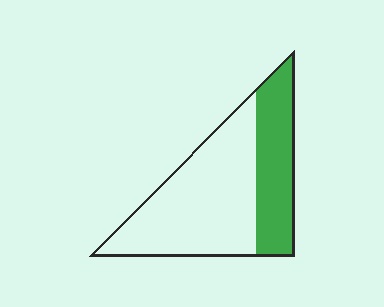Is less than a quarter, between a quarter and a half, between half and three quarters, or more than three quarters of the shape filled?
Between a quarter and a half.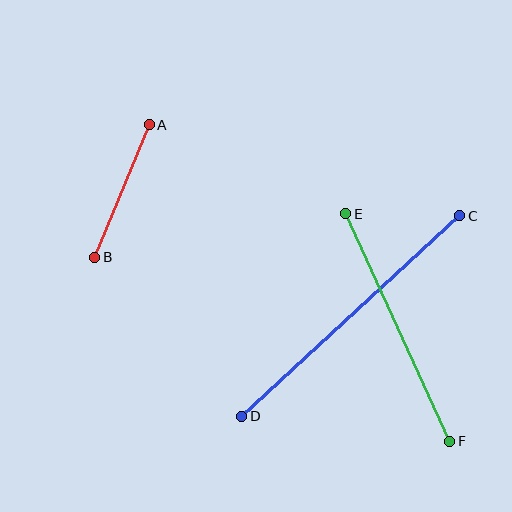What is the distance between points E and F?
The distance is approximately 250 pixels.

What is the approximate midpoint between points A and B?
The midpoint is at approximately (122, 191) pixels.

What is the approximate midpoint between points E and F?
The midpoint is at approximately (398, 327) pixels.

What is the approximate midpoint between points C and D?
The midpoint is at approximately (351, 316) pixels.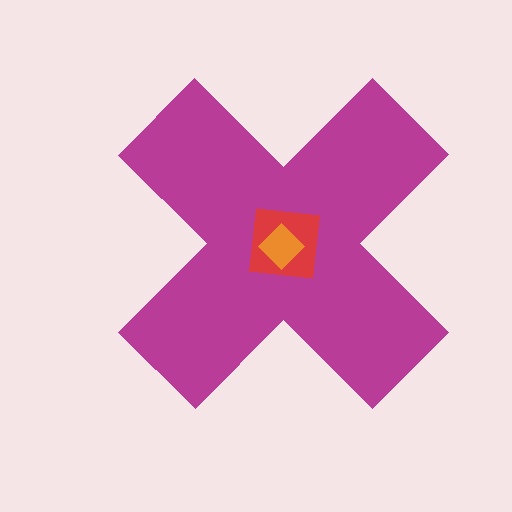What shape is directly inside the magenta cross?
The red square.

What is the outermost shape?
The magenta cross.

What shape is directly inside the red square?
The orange diamond.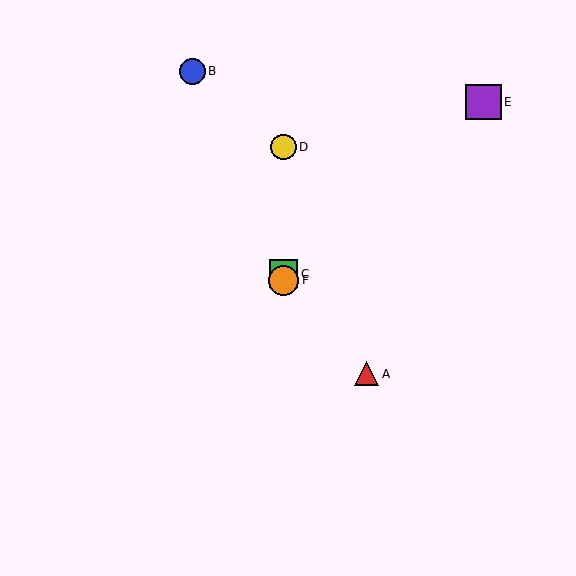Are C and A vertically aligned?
No, C is at x≈283 and A is at x≈367.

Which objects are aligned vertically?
Objects C, D, F are aligned vertically.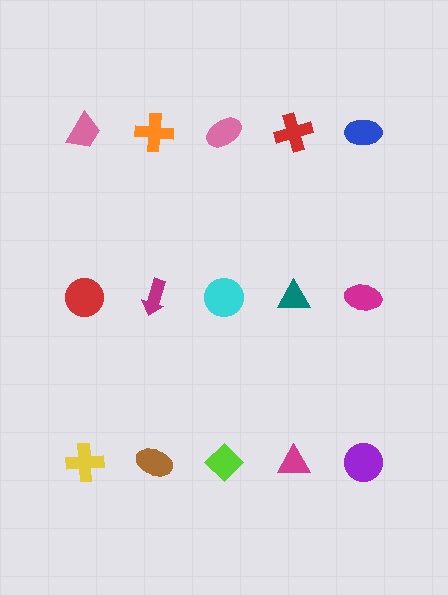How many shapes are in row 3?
5 shapes.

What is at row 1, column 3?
A pink ellipse.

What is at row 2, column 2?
A magenta arrow.